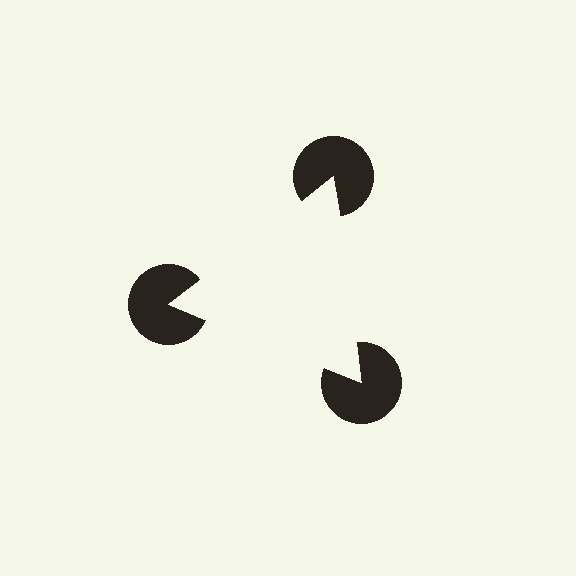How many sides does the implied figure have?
3 sides.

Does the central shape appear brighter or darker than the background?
It typically appears slightly brighter than the background, even though no actual brightness change is drawn.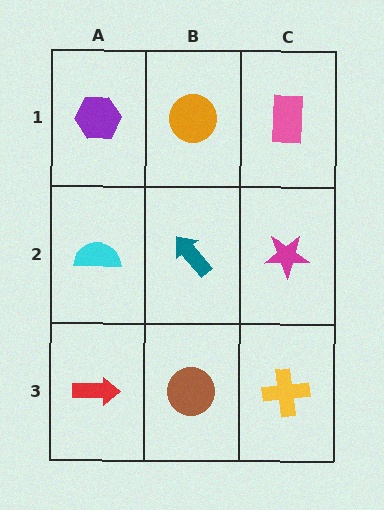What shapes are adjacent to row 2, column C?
A pink rectangle (row 1, column C), a yellow cross (row 3, column C), a teal arrow (row 2, column B).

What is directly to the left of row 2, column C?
A teal arrow.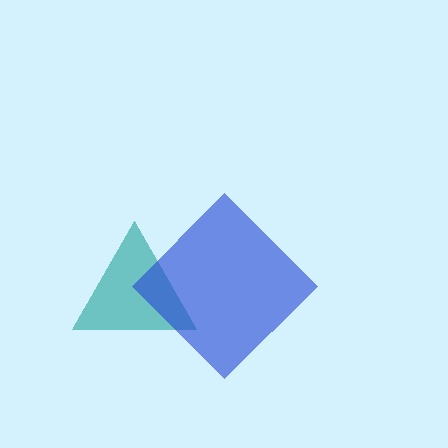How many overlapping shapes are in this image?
There are 2 overlapping shapes in the image.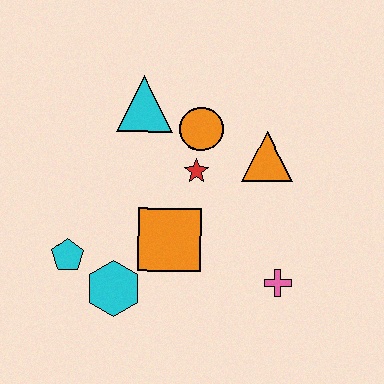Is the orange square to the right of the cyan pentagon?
Yes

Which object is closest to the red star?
The orange circle is closest to the red star.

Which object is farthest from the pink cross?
The cyan triangle is farthest from the pink cross.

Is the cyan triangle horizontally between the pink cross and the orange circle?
No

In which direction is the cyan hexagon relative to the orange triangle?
The cyan hexagon is to the left of the orange triangle.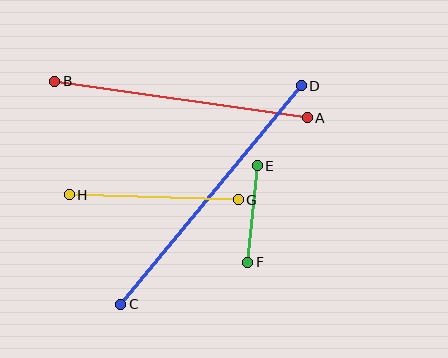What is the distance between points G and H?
The distance is approximately 169 pixels.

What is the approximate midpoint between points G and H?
The midpoint is at approximately (154, 197) pixels.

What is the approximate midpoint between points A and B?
The midpoint is at approximately (181, 99) pixels.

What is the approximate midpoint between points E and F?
The midpoint is at approximately (252, 214) pixels.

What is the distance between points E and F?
The distance is approximately 97 pixels.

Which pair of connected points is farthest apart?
Points C and D are farthest apart.